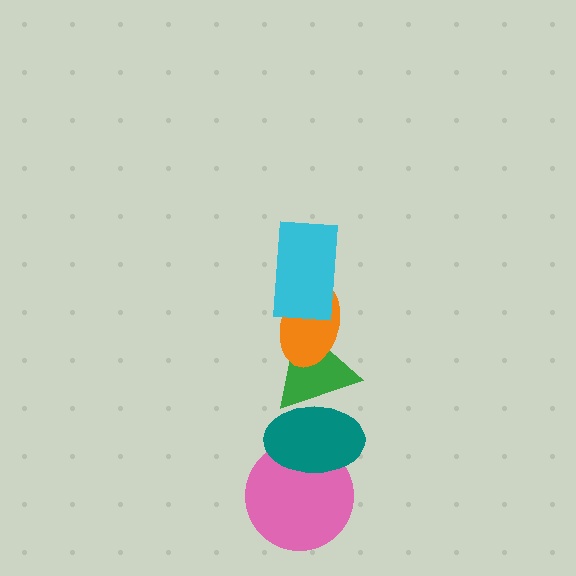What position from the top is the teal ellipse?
The teal ellipse is 4th from the top.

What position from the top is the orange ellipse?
The orange ellipse is 2nd from the top.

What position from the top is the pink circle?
The pink circle is 5th from the top.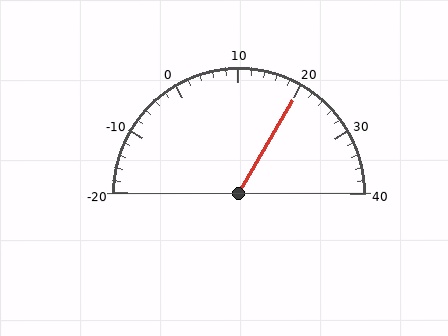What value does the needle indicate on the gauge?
The needle indicates approximately 20.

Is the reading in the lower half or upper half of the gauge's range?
The reading is in the upper half of the range (-20 to 40).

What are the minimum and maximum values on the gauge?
The gauge ranges from -20 to 40.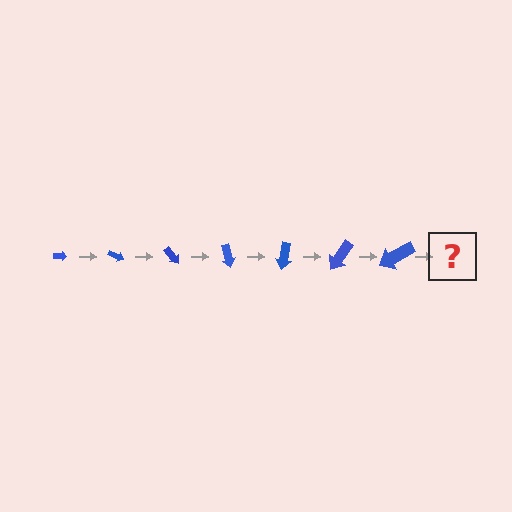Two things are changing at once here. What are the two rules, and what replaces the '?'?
The two rules are that the arrow grows larger each step and it rotates 25 degrees each step. The '?' should be an arrow, larger than the previous one and rotated 175 degrees from the start.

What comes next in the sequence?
The next element should be an arrow, larger than the previous one and rotated 175 degrees from the start.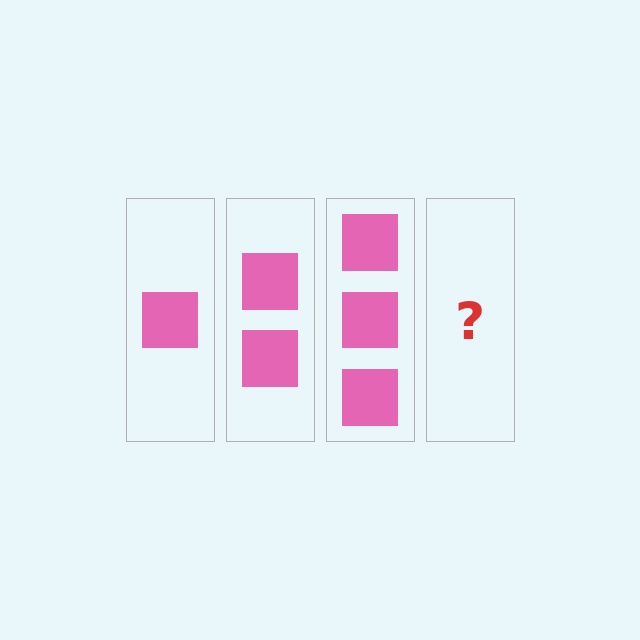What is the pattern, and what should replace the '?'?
The pattern is that each step adds one more square. The '?' should be 4 squares.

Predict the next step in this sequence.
The next step is 4 squares.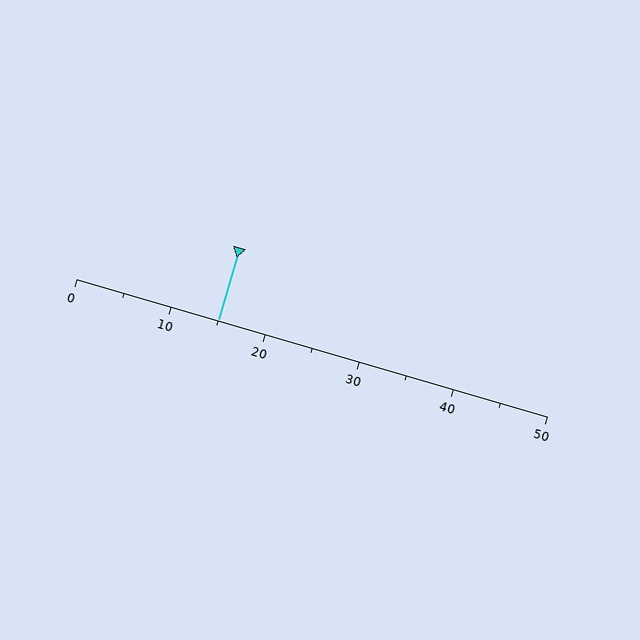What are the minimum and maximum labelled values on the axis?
The axis runs from 0 to 50.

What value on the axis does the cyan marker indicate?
The marker indicates approximately 15.